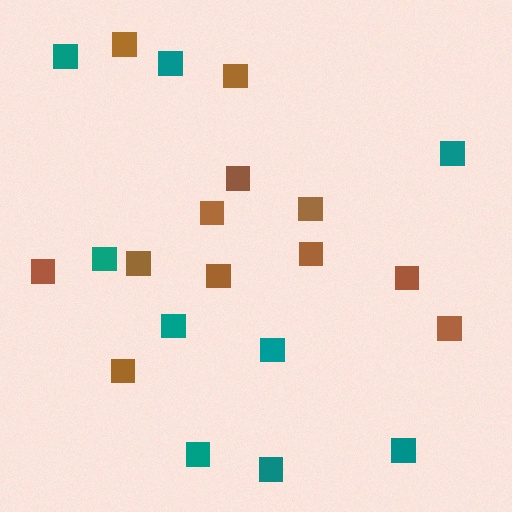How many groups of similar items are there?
There are 2 groups: one group of brown squares (12) and one group of teal squares (9).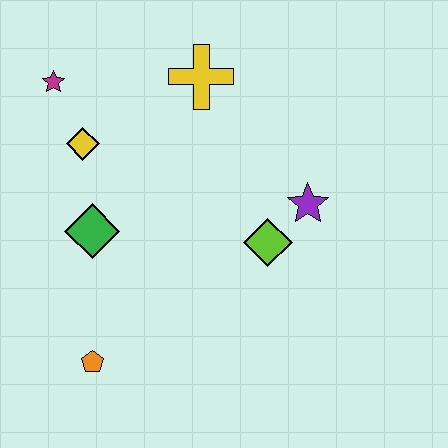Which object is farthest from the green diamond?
The purple star is farthest from the green diamond.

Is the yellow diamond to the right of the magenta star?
Yes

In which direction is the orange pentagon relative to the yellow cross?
The orange pentagon is below the yellow cross.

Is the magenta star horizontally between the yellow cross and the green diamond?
No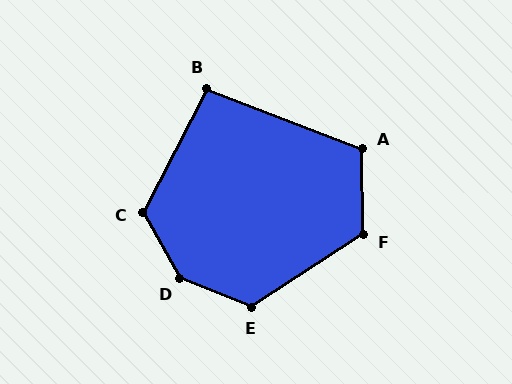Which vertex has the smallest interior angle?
B, at approximately 96 degrees.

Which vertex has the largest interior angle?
D, at approximately 141 degrees.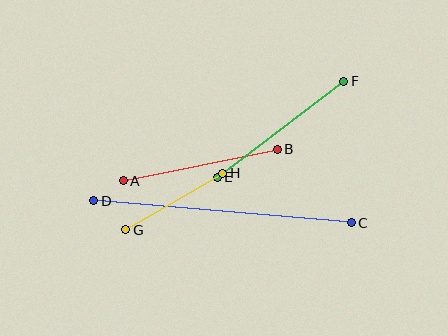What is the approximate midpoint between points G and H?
The midpoint is at approximately (174, 201) pixels.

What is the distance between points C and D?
The distance is approximately 259 pixels.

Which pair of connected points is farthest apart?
Points C and D are farthest apart.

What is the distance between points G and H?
The distance is approximately 112 pixels.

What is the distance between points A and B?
The distance is approximately 157 pixels.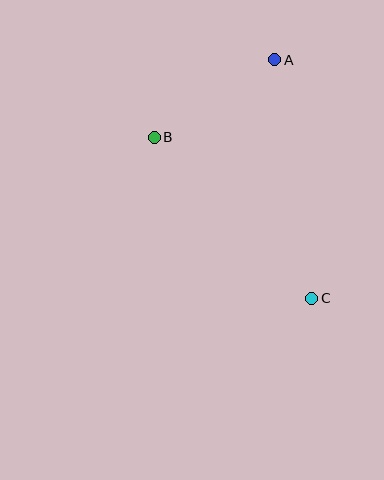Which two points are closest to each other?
Points A and B are closest to each other.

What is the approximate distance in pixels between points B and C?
The distance between B and C is approximately 225 pixels.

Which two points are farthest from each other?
Points A and C are farthest from each other.